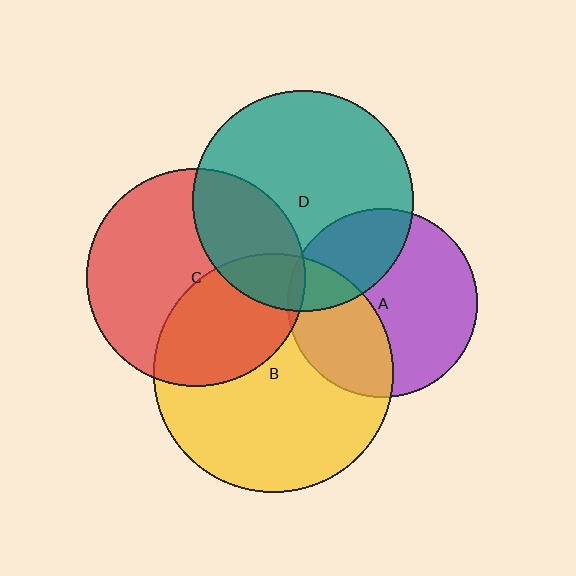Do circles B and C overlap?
Yes.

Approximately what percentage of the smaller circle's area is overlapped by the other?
Approximately 40%.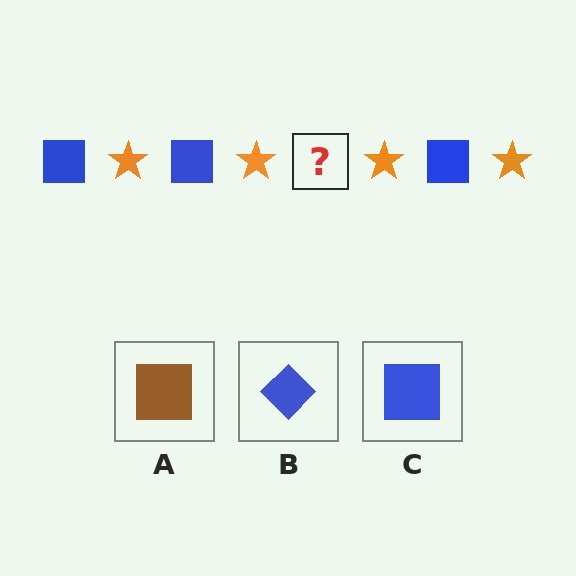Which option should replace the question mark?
Option C.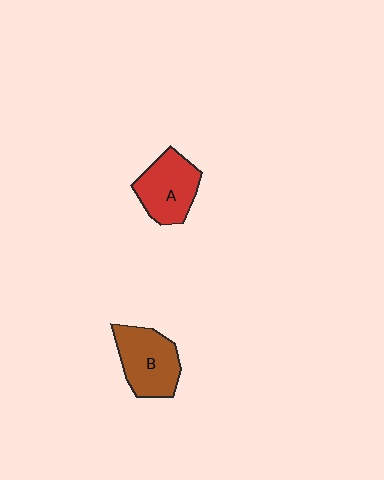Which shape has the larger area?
Shape B (brown).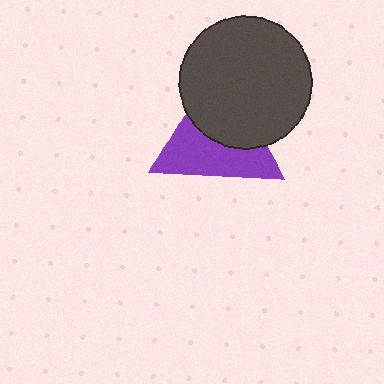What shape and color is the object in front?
The object in front is a dark gray circle.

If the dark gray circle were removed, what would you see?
You would see the complete purple triangle.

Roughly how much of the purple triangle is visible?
About half of it is visible (roughly 53%).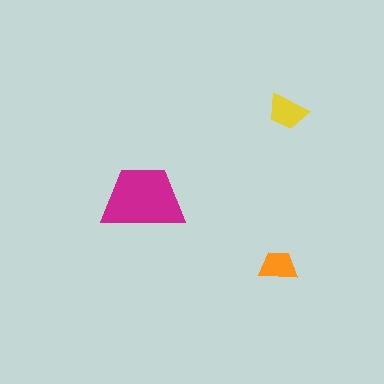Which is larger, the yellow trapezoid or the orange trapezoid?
The yellow one.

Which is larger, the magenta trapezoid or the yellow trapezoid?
The magenta one.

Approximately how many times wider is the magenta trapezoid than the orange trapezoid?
About 2 times wider.